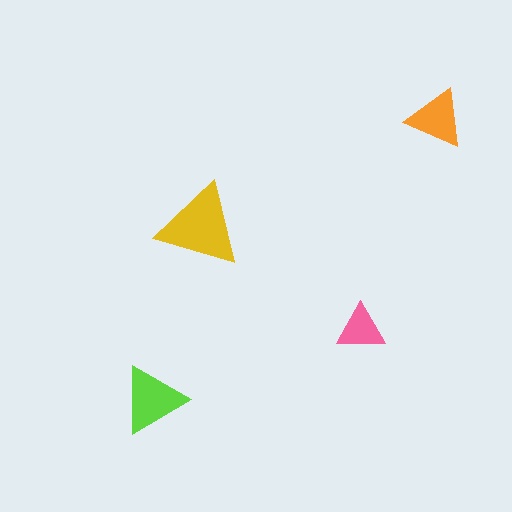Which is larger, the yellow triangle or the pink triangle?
The yellow one.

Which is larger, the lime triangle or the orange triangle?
The lime one.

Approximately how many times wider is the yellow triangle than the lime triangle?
About 1.5 times wider.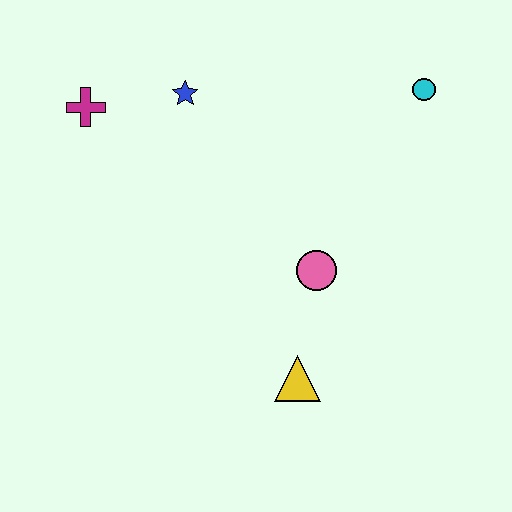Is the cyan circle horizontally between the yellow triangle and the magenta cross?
No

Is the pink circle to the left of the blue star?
No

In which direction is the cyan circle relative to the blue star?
The cyan circle is to the right of the blue star.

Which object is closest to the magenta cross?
The blue star is closest to the magenta cross.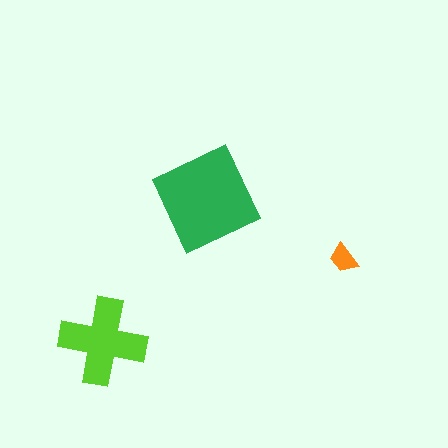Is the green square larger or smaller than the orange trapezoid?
Larger.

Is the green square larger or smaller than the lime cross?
Larger.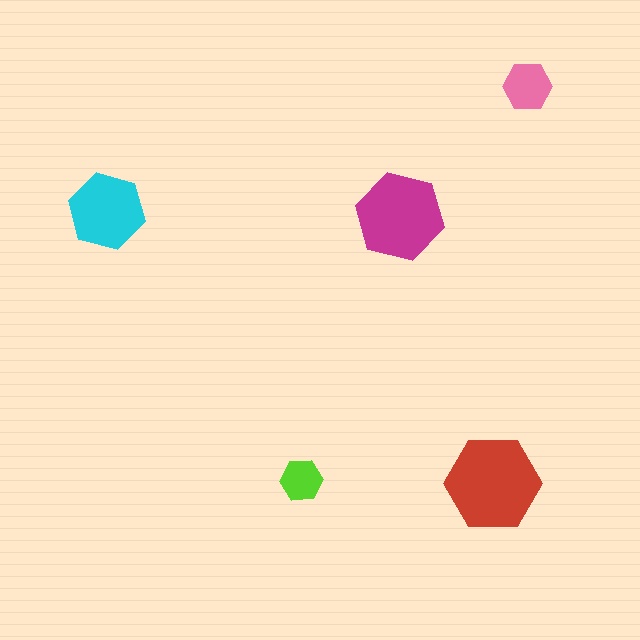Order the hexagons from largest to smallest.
the red one, the magenta one, the cyan one, the pink one, the lime one.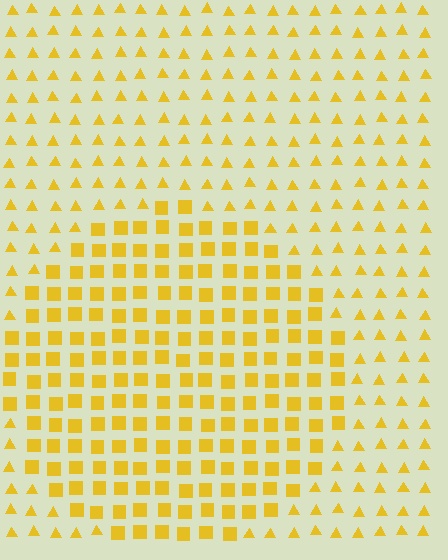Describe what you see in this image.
The image is filled with small yellow elements arranged in a uniform grid. A circle-shaped region contains squares, while the surrounding area contains triangles. The boundary is defined purely by the change in element shape.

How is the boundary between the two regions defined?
The boundary is defined by a change in element shape: squares inside vs. triangles outside. All elements share the same color and spacing.